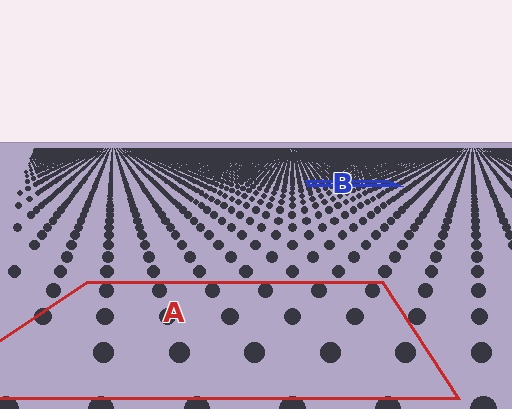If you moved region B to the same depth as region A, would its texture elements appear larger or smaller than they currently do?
They would appear larger. At a closer depth, the same texture elements are projected at a bigger on-screen size.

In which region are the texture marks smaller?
The texture marks are smaller in region B, because it is farther away.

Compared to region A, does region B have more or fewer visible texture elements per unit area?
Region B has more texture elements per unit area — they are packed more densely because it is farther away.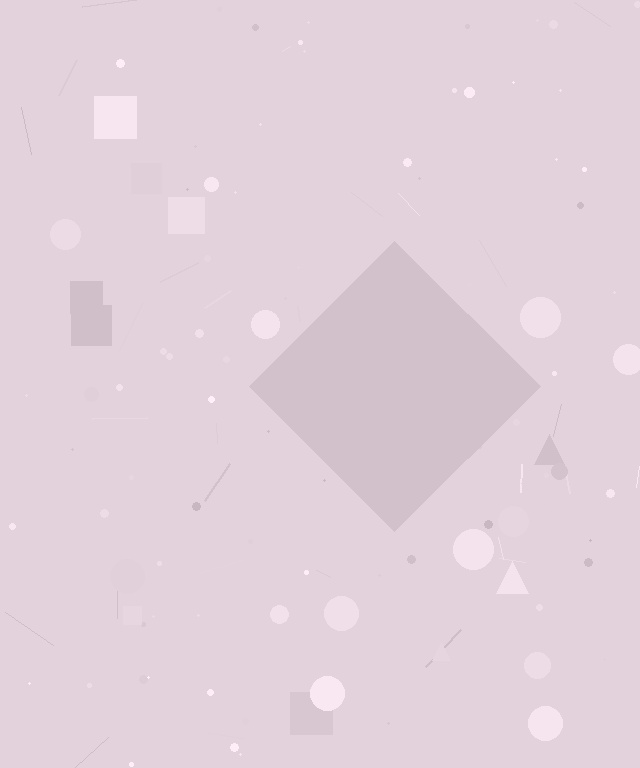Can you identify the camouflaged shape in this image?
The camouflaged shape is a diamond.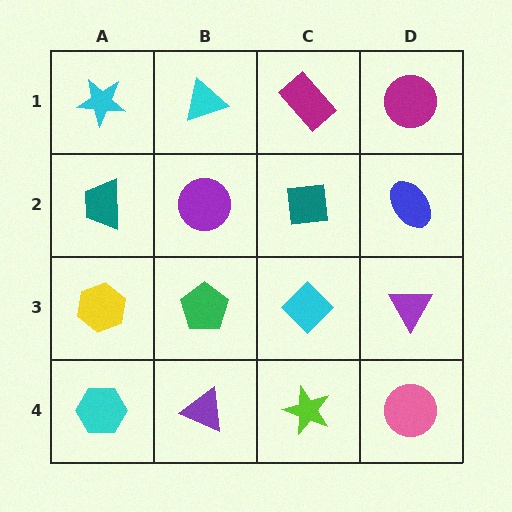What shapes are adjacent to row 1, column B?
A purple circle (row 2, column B), a cyan star (row 1, column A), a magenta rectangle (row 1, column C).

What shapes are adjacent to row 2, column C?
A magenta rectangle (row 1, column C), a cyan diamond (row 3, column C), a purple circle (row 2, column B), a blue ellipse (row 2, column D).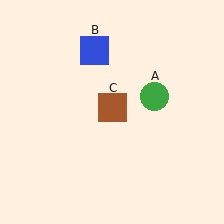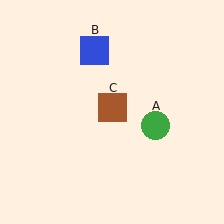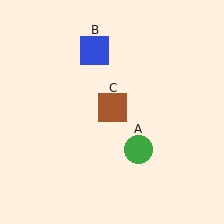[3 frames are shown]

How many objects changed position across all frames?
1 object changed position: green circle (object A).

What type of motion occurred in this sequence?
The green circle (object A) rotated clockwise around the center of the scene.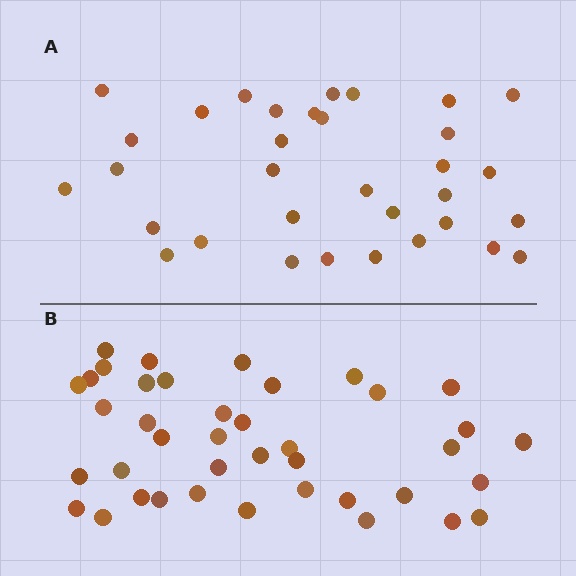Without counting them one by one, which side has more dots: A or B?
Region B (the bottom region) has more dots.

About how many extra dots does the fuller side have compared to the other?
Region B has roughly 8 or so more dots than region A.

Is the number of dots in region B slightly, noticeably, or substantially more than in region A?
Region B has only slightly more — the two regions are fairly close. The ratio is roughly 1.2 to 1.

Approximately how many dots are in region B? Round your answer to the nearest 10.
About 40 dots.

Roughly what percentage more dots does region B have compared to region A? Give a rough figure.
About 20% more.